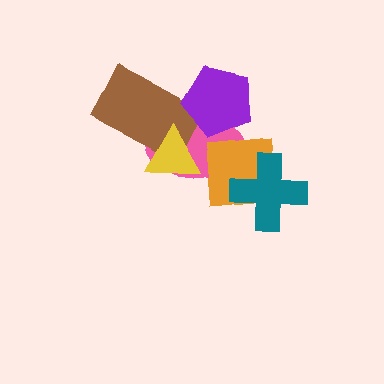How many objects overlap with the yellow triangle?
3 objects overlap with the yellow triangle.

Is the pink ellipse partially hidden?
Yes, it is partially covered by another shape.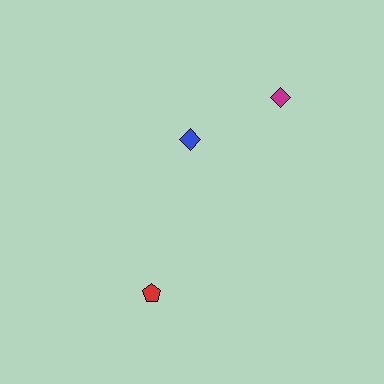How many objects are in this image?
There are 3 objects.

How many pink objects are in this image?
There are no pink objects.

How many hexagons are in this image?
There are no hexagons.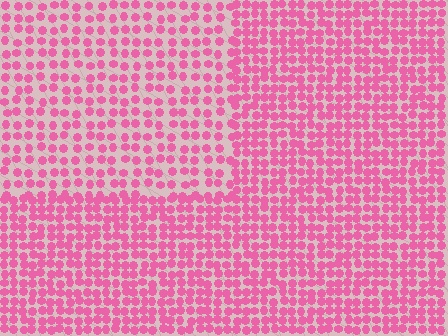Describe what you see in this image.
The image contains small pink elements arranged at two different densities. A rectangle-shaped region is visible where the elements are less densely packed than the surrounding area.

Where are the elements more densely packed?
The elements are more densely packed outside the rectangle boundary.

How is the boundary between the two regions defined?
The boundary is defined by a change in element density (approximately 1.6x ratio). All elements are the same color, size, and shape.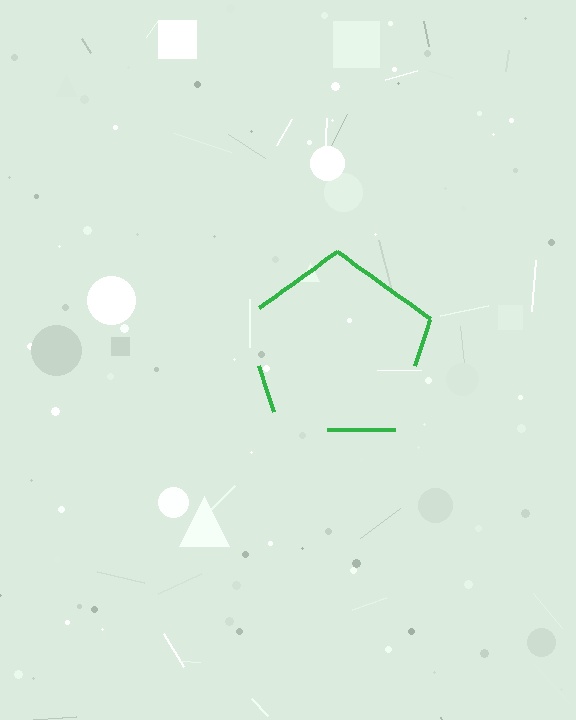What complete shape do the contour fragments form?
The contour fragments form a pentagon.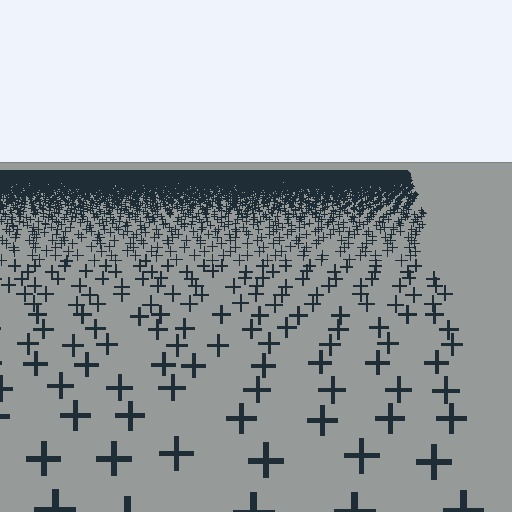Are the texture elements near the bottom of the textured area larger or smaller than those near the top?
Larger. Near the bottom, elements are closer to the viewer and appear at a bigger on-screen size.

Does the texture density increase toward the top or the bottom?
Density increases toward the top.